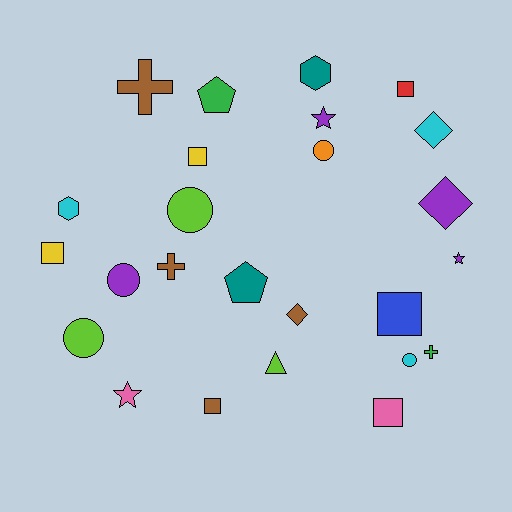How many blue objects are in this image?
There is 1 blue object.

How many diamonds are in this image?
There are 3 diamonds.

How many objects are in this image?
There are 25 objects.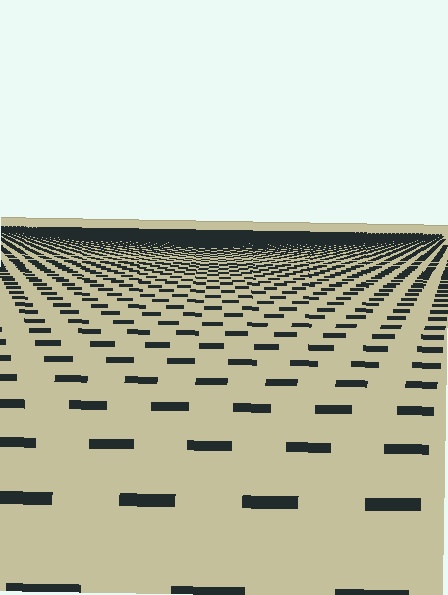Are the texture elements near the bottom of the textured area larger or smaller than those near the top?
Larger. Near the bottom, elements are closer to the viewer and appear at a bigger on-screen size.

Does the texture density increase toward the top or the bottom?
Density increases toward the top.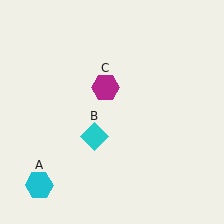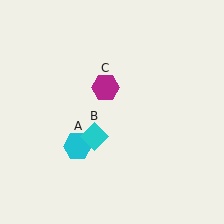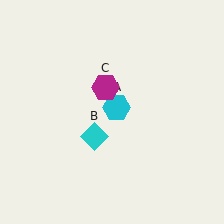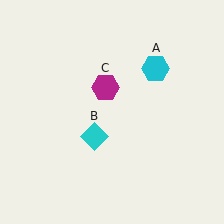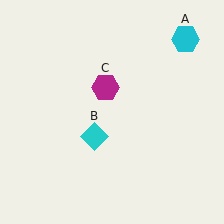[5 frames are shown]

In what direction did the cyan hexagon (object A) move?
The cyan hexagon (object A) moved up and to the right.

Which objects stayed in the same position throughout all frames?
Cyan diamond (object B) and magenta hexagon (object C) remained stationary.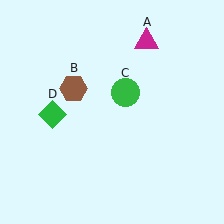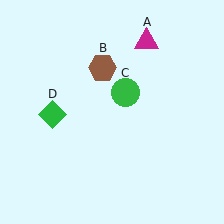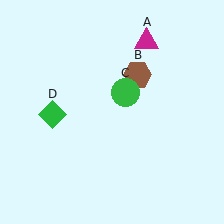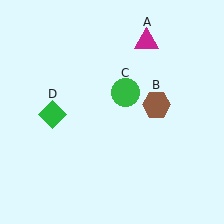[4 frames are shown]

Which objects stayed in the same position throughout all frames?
Magenta triangle (object A) and green circle (object C) and green diamond (object D) remained stationary.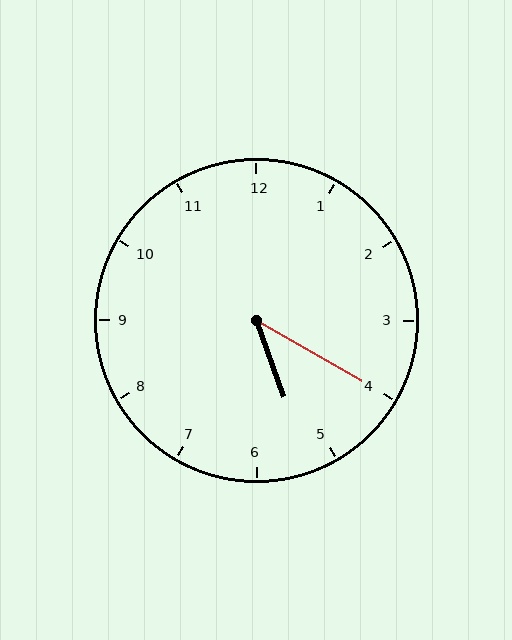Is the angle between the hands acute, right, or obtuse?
It is acute.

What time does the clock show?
5:20.